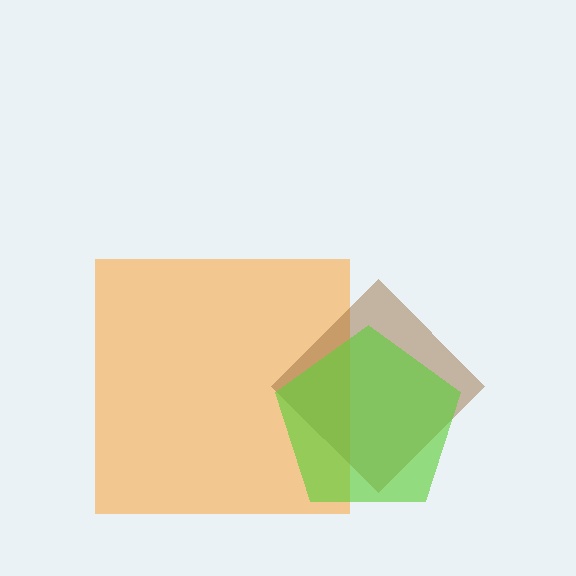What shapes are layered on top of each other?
The layered shapes are: an orange square, a brown diamond, a lime pentagon.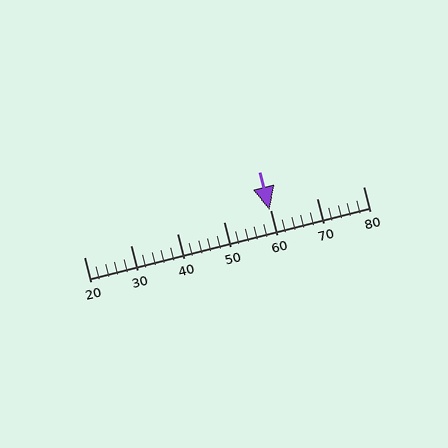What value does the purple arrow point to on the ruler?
The purple arrow points to approximately 60.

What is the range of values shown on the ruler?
The ruler shows values from 20 to 80.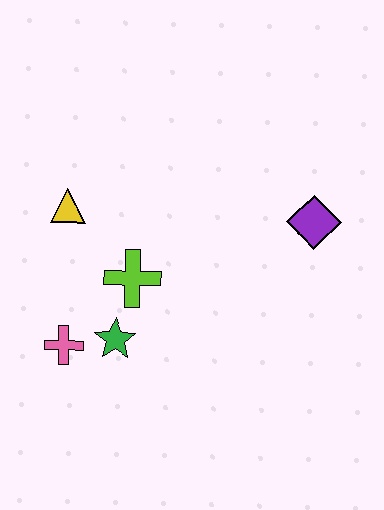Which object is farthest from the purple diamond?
The pink cross is farthest from the purple diamond.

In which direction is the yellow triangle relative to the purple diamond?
The yellow triangle is to the left of the purple diamond.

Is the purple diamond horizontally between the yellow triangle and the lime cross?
No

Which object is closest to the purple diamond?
The lime cross is closest to the purple diamond.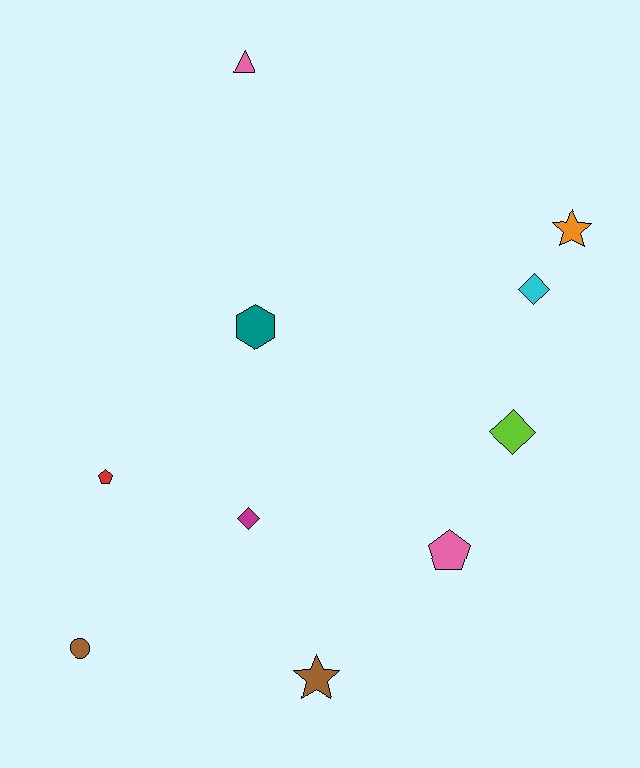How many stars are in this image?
There are 2 stars.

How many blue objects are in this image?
There are no blue objects.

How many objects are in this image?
There are 10 objects.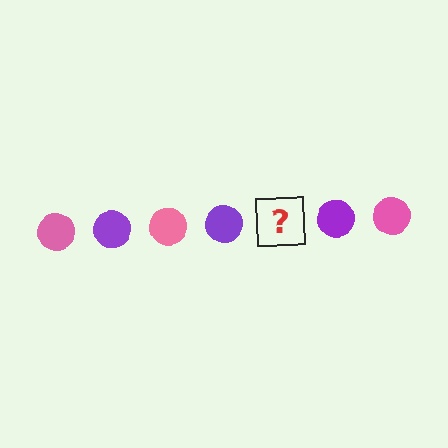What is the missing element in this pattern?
The missing element is a pink circle.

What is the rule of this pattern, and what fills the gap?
The rule is that the pattern cycles through pink, purple circles. The gap should be filled with a pink circle.